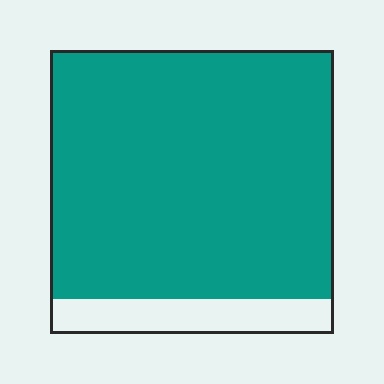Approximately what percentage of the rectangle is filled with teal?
Approximately 90%.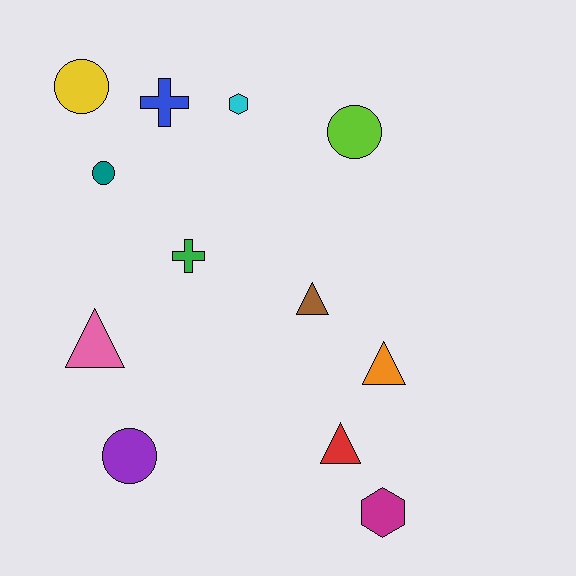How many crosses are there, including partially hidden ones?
There are 2 crosses.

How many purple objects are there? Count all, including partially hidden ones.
There is 1 purple object.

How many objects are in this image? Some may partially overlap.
There are 12 objects.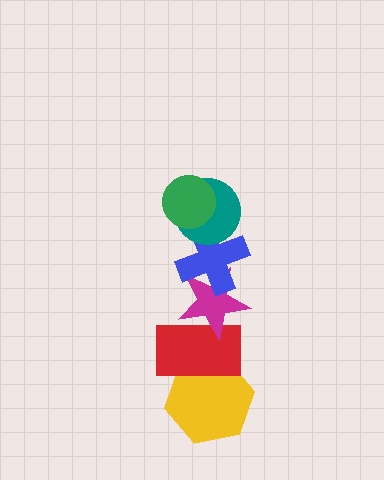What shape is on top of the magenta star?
The blue cross is on top of the magenta star.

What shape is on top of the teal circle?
The green circle is on top of the teal circle.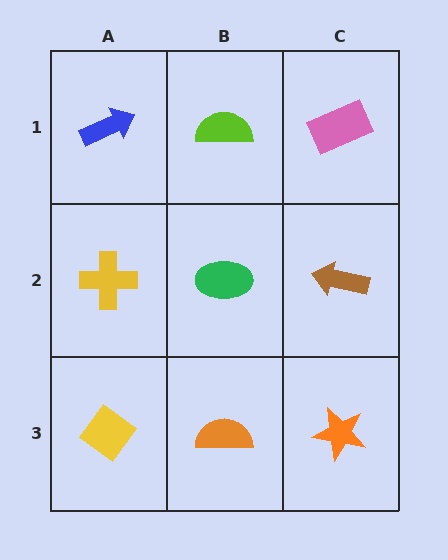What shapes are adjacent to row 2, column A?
A blue arrow (row 1, column A), a yellow diamond (row 3, column A), a green ellipse (row 2, column B).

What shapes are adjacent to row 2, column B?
A lime semicircle (row 1, column B), an orange semicircle (row 3, column B), a yellow cross (row 2, column A), a brown arrow (row 2, column C).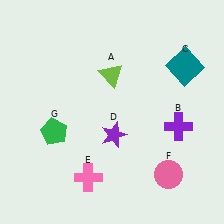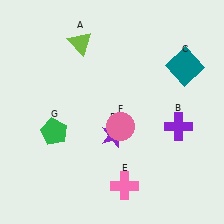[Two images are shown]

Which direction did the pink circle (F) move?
The pink circle (F) moved left.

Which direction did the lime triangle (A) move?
The lime triangle (A) moved up.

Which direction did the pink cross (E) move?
The pink cross (E) moved right.